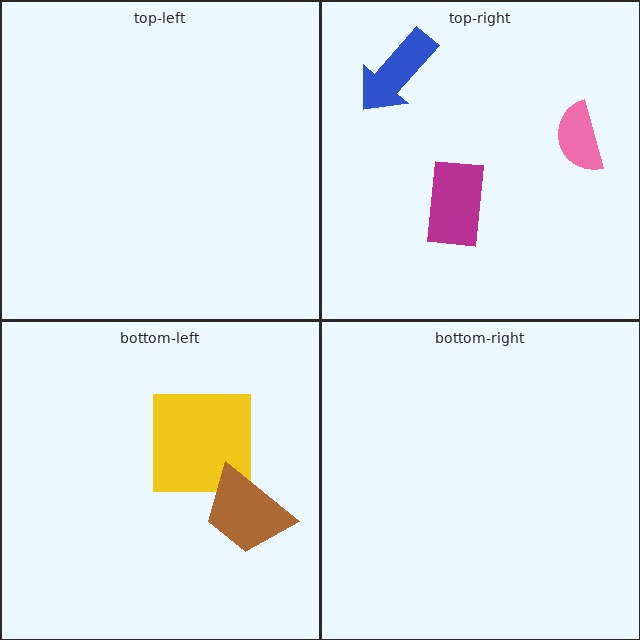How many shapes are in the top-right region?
3.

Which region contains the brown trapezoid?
The bottom-left region.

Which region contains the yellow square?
The bottom-left region.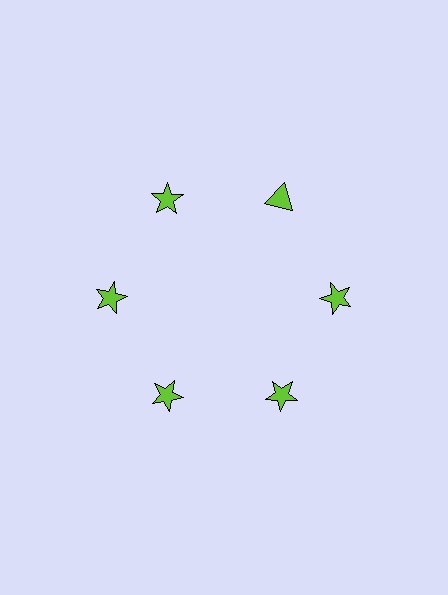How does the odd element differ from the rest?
It has a different shape: triangle instead of star.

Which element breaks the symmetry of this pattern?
The lime triangle at roughly the 1 o'clock position breaks the symmetry. All other shapes are lime stars.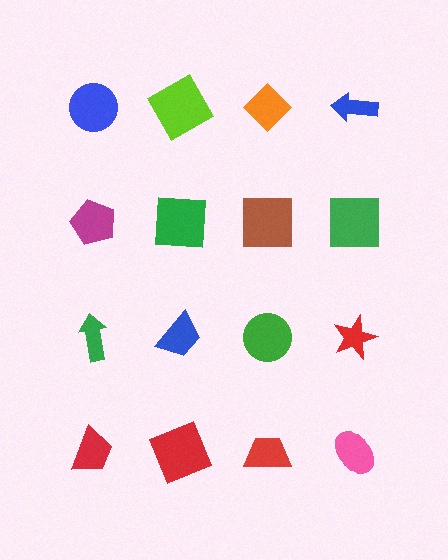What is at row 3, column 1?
A green arrow.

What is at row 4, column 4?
A pink ellipse.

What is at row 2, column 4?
A green square.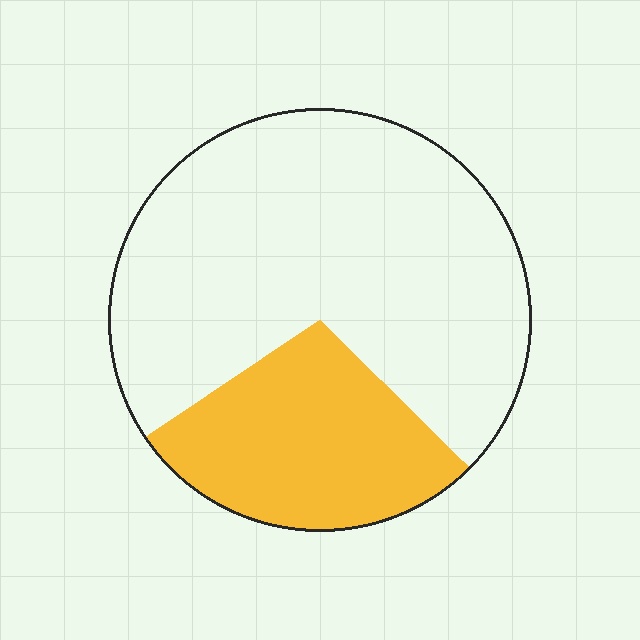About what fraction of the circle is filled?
About one quarter (1/4).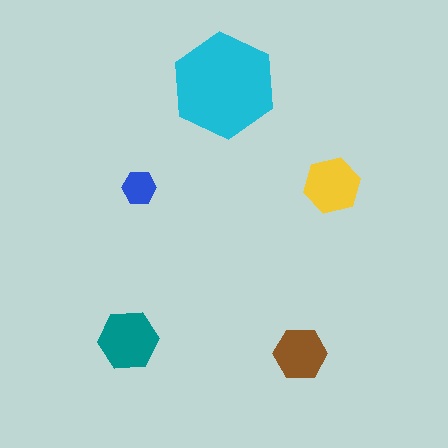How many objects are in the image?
There are 5 objects in the image.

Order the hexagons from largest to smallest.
the cyan one, the teal one, the yellow one, the brown one, the blue one.